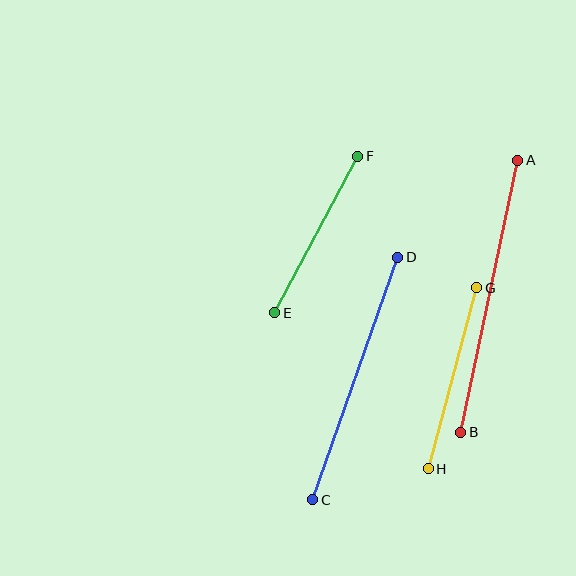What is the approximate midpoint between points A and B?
The midpoint is at approximately (489, 296) pixels.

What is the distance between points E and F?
The distance is approximately 177 pixels.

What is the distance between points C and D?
The distance is approximately 257 pixels.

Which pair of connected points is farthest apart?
Points A and B are farthest apart.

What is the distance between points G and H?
The distance is approximately 187 pixels.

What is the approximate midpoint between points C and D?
The midpoint is at approximately (355, 379) pixels.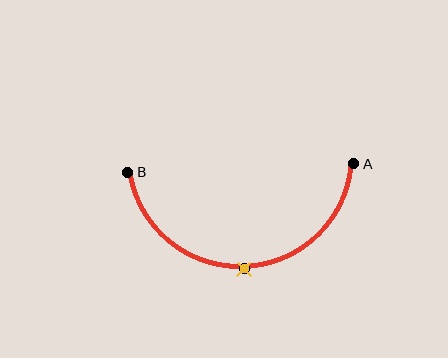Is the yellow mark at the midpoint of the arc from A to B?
Yes. The yellow mark lies on the arc at equal arc-length from both A and B — it is the arc midpoint.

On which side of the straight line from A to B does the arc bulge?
The arc bulges below the straight line connecting A and B.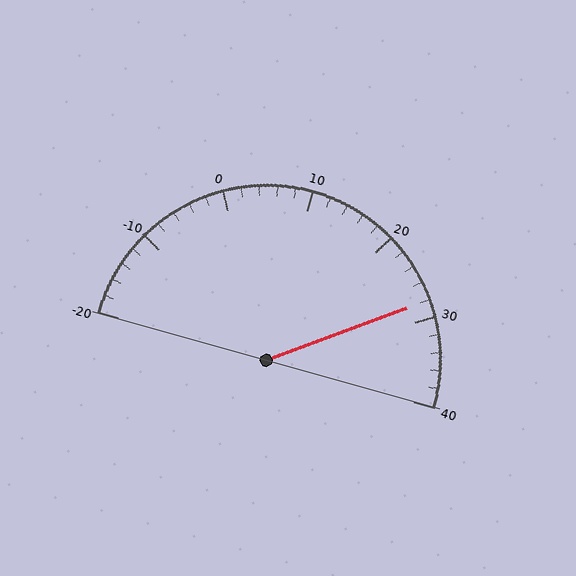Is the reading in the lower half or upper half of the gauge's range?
The reading is in the upper half of the range (-20 to 40).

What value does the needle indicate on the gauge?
The needle indicates approximately 28.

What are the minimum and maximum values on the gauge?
The gauge ranges from -20 to 40.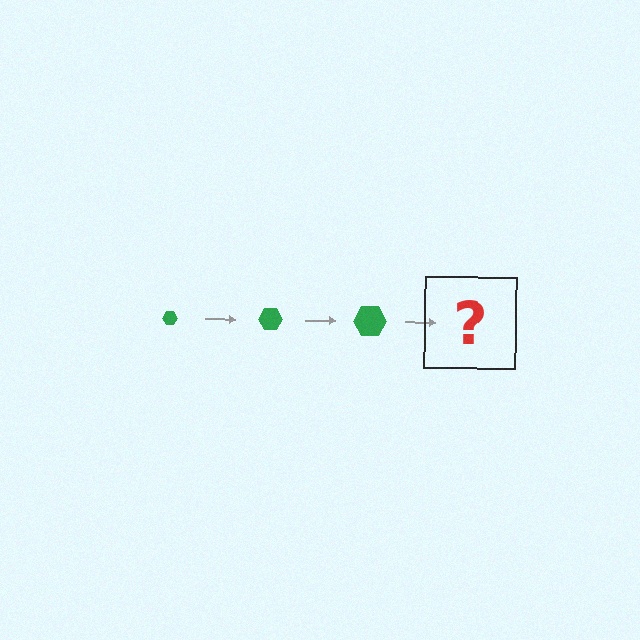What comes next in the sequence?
The next element should be a green hexagon, larger than the previous one.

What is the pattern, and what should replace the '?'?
The pattern is that the hexagon gets progressively larger each step. The '?' should be a green hexagon, larger than the previous one.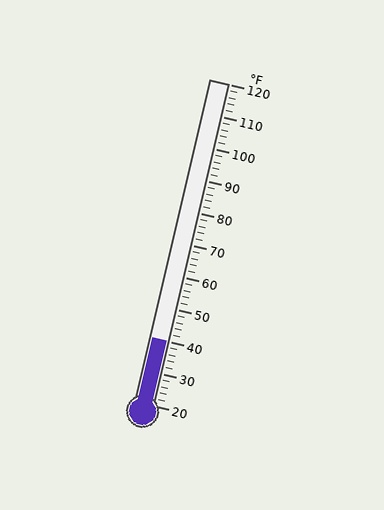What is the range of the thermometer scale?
The thermometer scale ranges from 20°F to 120°F.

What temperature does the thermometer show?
The thermometer shows approximately 40°F.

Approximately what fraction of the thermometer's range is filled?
The thermometer is filled to approximately 20% of its range.